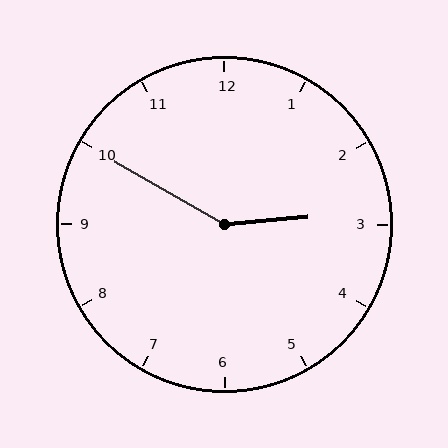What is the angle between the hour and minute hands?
Approximately 145 degrees.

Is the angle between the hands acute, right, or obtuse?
It is obtuse.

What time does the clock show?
2:50.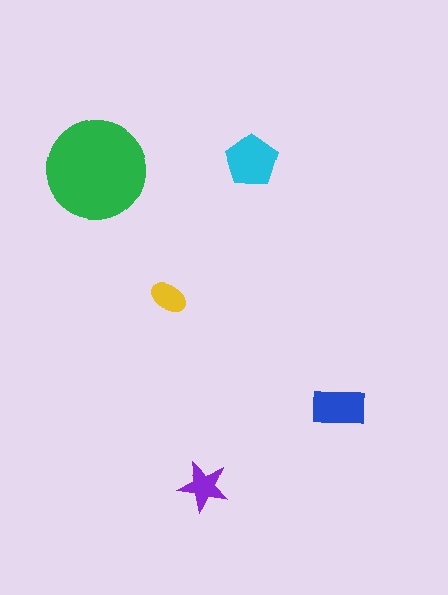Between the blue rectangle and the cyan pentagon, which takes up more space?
The cyan pentagon.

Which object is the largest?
The green circle.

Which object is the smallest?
The yellow ellipse.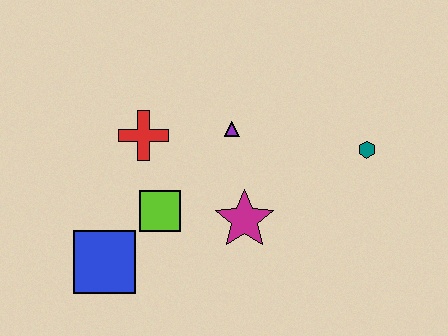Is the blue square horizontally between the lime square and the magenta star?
No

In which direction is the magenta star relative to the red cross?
The magenta star is to the right of the red cross.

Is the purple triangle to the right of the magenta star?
No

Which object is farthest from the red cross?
The teal hexagon is farthest from the red cross.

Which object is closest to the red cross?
The lime square is closest to the red cross.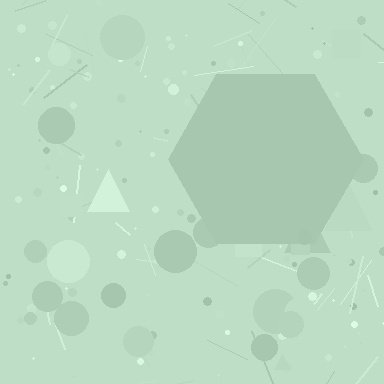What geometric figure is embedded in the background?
A hexagon is embedded in the background.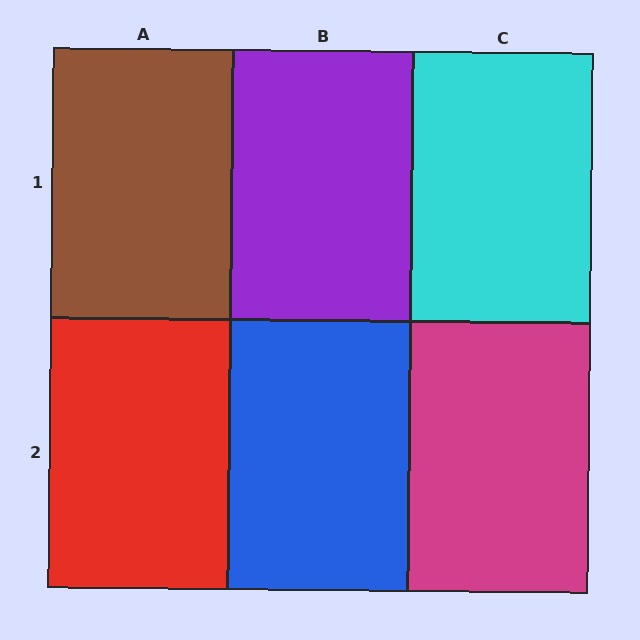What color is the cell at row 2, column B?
Blue.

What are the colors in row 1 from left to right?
Brown, purple, cyan.